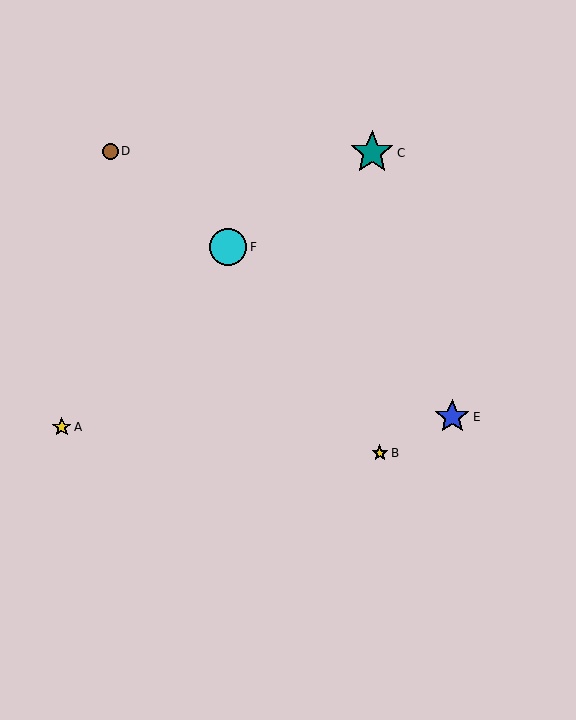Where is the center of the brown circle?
The center of the brown circle is at (110, 151).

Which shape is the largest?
The teal star (labeled C) is the largest.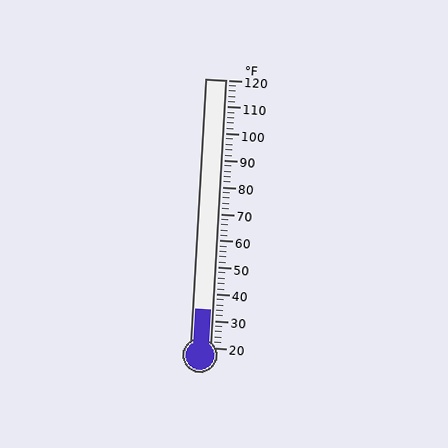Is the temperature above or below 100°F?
The temperature is below 100°F.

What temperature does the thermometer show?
The thermometer shows approximately 34°F.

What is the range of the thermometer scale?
The thermometer scale ranges from 20°F to 120°F.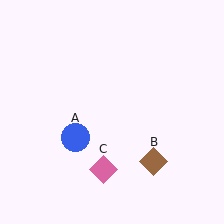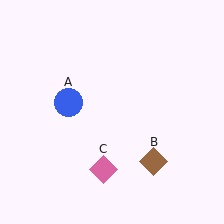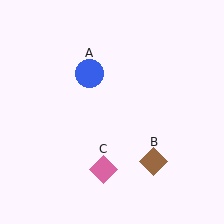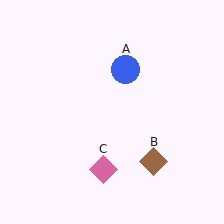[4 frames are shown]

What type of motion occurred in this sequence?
The blue circle (object A) rotated clockwise around the center of the scene.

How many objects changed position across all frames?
1 object changed position: blue circle (object A).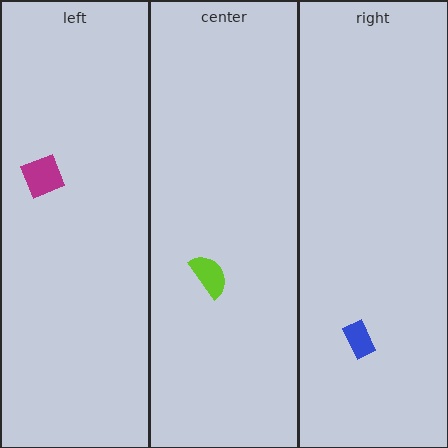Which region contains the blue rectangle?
The right region.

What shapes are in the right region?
The blue rectangle.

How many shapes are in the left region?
1.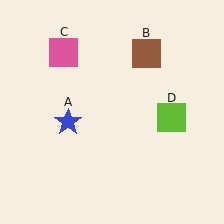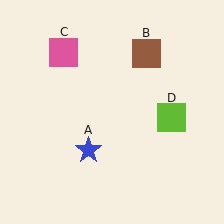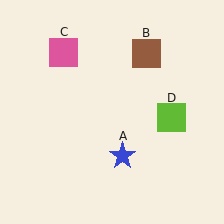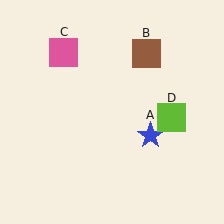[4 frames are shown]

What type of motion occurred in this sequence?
The blue star (object A) rotated counterclockwise around the center of the scene.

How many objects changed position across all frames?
1 object changed position: blue star (object A).